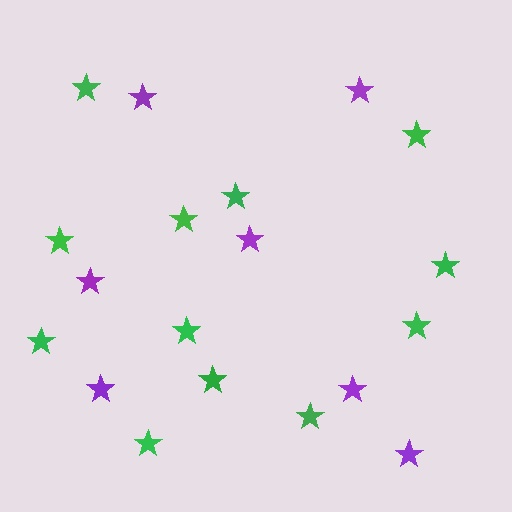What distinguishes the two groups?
There are 2 groups: one group of purple stars (7) and one group of green stars (12).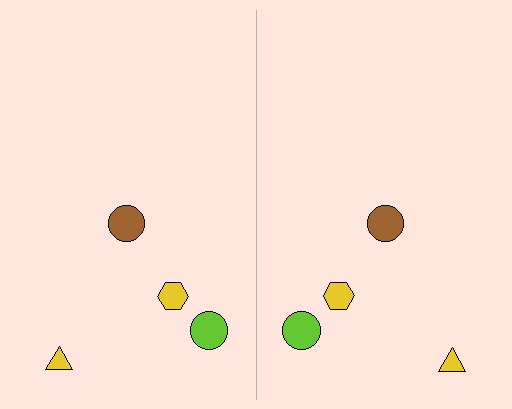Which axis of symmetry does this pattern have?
The pattern has a vertical axis of symmetry running through the center of the image.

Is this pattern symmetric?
Yes, this pattern has bilateral (reflection) symmetry.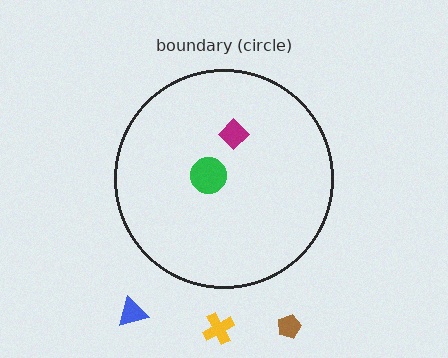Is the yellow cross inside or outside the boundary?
Outside.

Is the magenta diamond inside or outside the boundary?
Inside.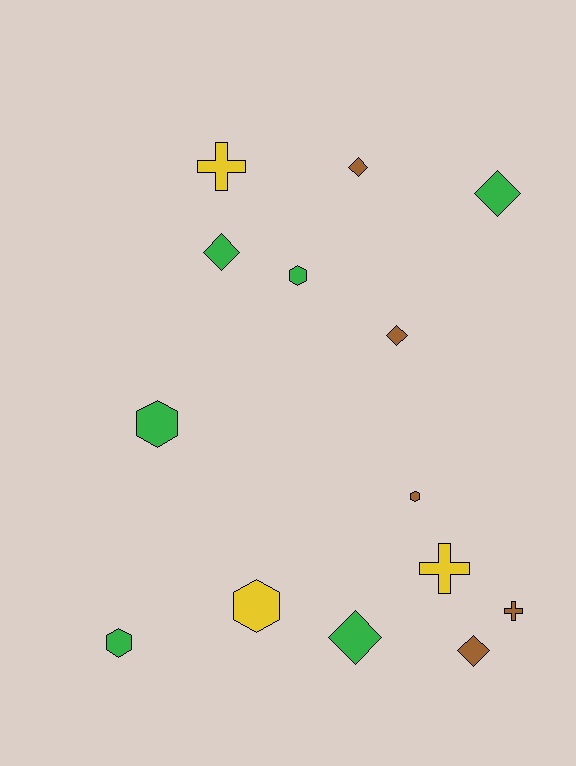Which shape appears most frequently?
Diamond, with 6 objects.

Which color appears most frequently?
Green, with 6 objects.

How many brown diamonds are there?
There are 3 brown diamonds.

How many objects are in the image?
There are 14 objects.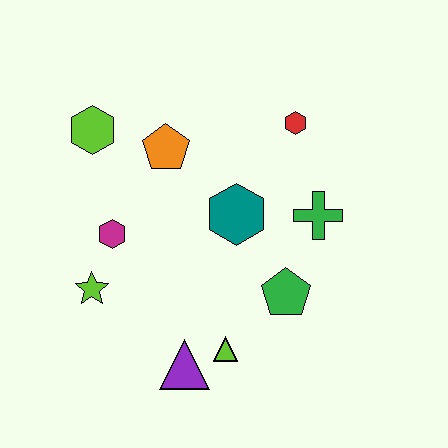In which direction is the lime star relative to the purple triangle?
The lime star is to the left of the purple triangle.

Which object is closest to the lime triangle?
The purple triangle is closest to the lime triangle.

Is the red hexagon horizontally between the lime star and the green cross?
Yes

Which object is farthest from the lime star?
The red hexagon is farthest from the lime star.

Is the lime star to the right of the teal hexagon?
No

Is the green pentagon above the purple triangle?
Yes